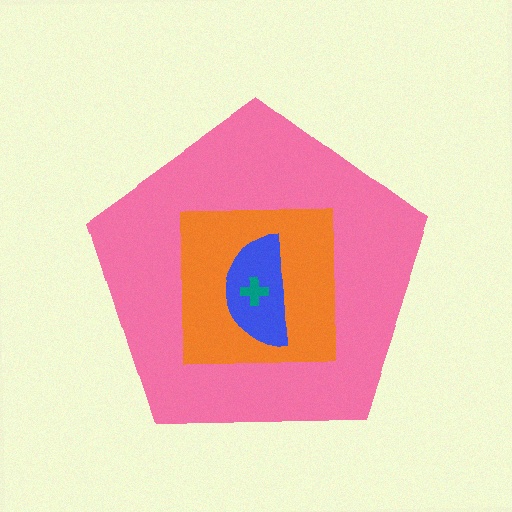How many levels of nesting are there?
4.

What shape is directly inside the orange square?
The blue semicircle.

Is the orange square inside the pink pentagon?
Yes.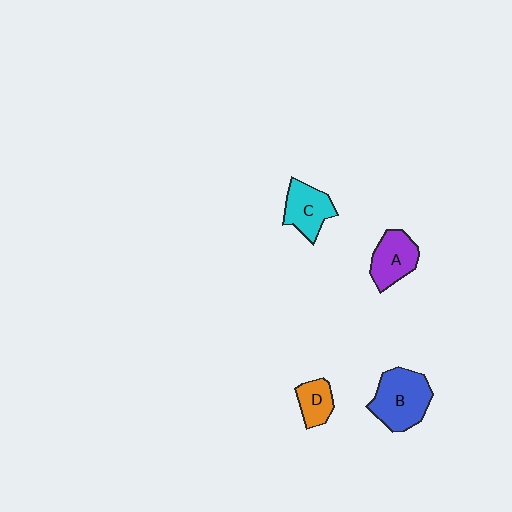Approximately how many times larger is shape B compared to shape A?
Approximately 1.4 times.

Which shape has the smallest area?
Shape D (orange).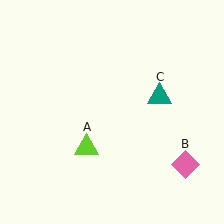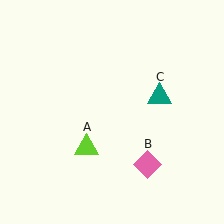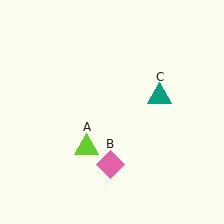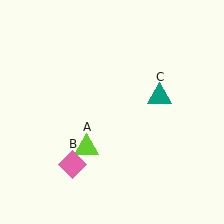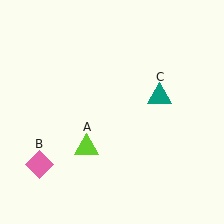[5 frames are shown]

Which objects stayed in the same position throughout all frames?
Lime triangle (object A) and teal triangle (object C) remained stationary.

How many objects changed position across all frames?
1 object changed position: pink diamond (object B).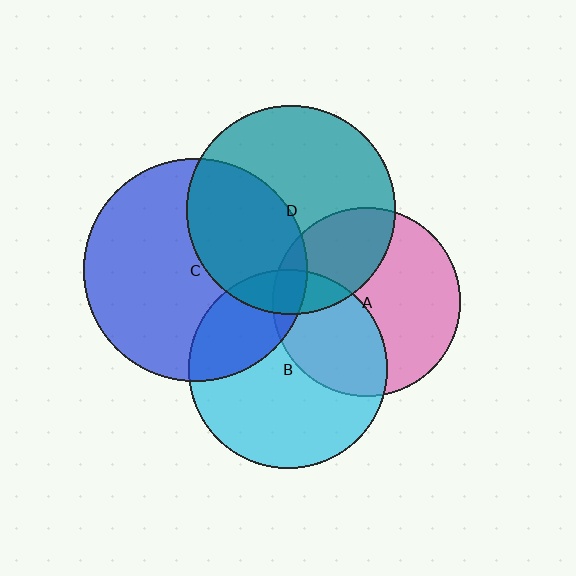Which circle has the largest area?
Circle C (blue).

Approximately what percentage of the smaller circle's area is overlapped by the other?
Approximately 25%.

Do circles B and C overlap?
Yes.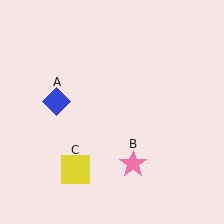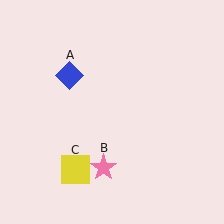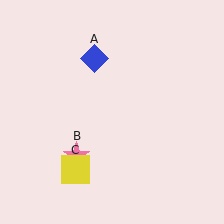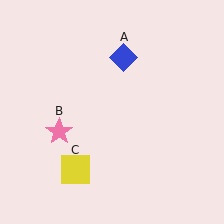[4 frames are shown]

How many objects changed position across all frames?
2 objects changed position: blue diamond (object A), pink star (object B).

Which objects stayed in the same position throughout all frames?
Yellow square (object C) remained stationary.